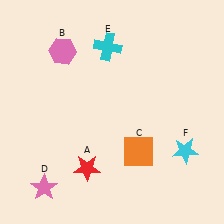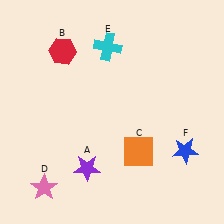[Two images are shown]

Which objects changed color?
A changed from red to purple. B changed from pink to red. F changed from cyan to blue.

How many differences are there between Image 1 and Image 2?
There are 3 differences between the two images.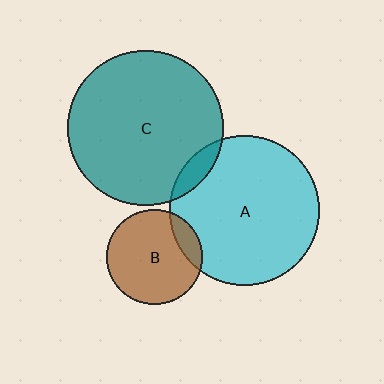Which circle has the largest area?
Circle C (teal).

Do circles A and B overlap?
Yes.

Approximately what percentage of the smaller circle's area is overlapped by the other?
Approximately 15%.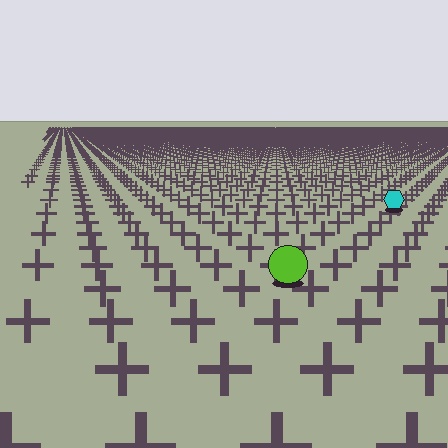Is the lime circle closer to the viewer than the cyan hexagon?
Yes. The lime circle is closer — you can tell from the texture gradient: the ground texture is coarser near it.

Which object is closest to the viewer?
The lime circle is closest. The texture marks near it are larger and more spread out.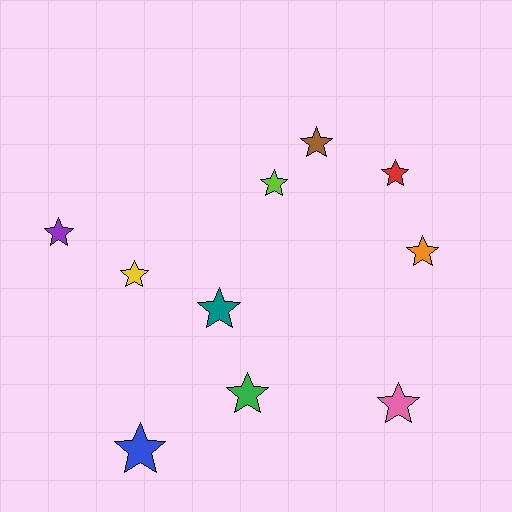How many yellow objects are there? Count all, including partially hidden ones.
There is 1 yellow object.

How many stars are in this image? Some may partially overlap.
There are 10 stars.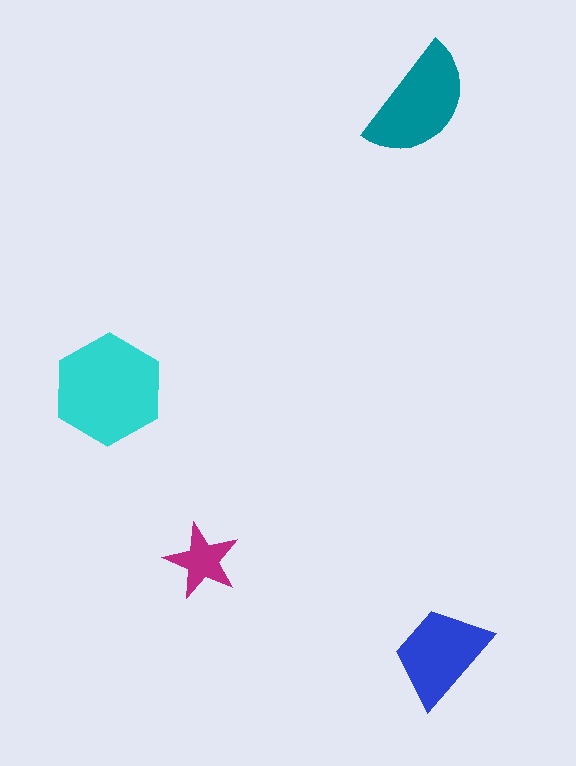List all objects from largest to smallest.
The cyan hexagon, the teal semicircle, the blue trapezoid, the magenta star.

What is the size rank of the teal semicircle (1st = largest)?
2nd.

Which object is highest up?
The teal semicircle is topmost.